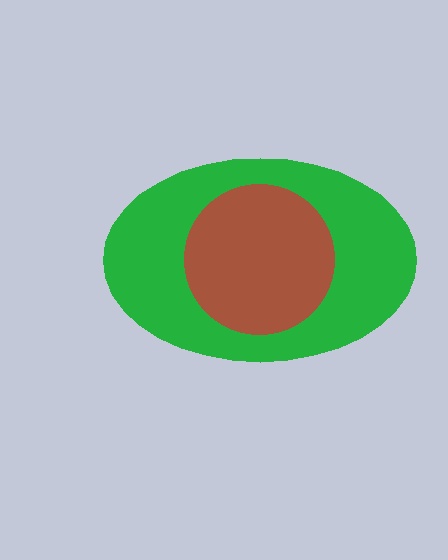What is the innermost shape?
The brown circle.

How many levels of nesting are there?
2.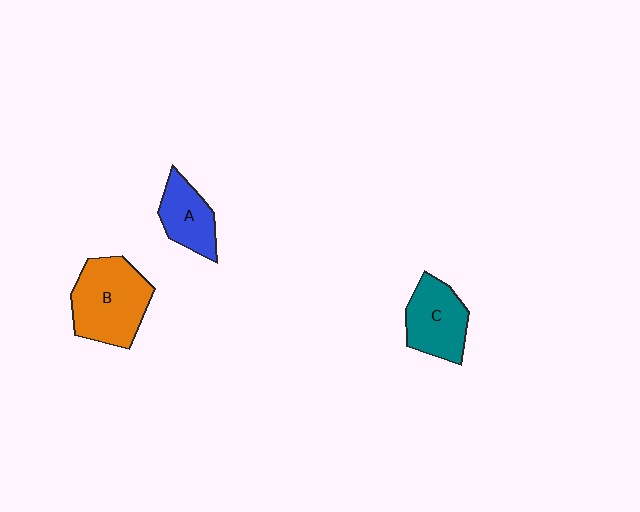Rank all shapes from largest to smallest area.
From largest to smallest: B (orange), C (teal), A (blue).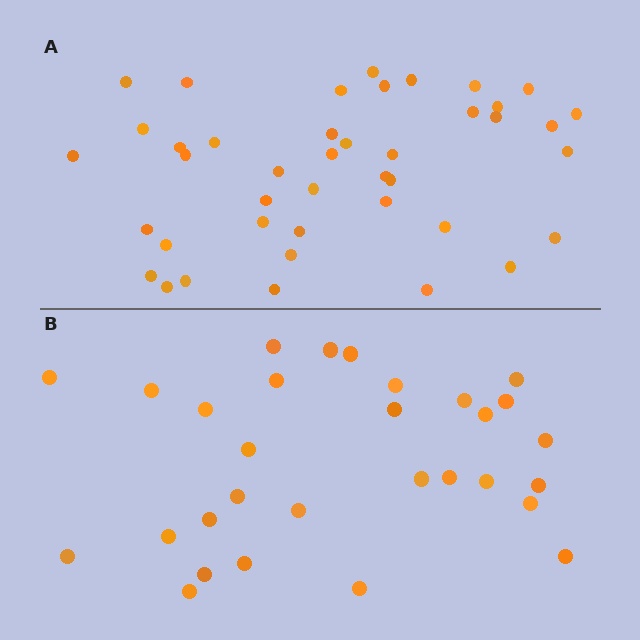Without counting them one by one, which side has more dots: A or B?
Region A (the top region) has more dots.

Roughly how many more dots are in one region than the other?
Region A has roughly 12 or so more dots than region B.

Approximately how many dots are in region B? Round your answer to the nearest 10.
About 30 dots.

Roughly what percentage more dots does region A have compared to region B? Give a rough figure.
About 40% more.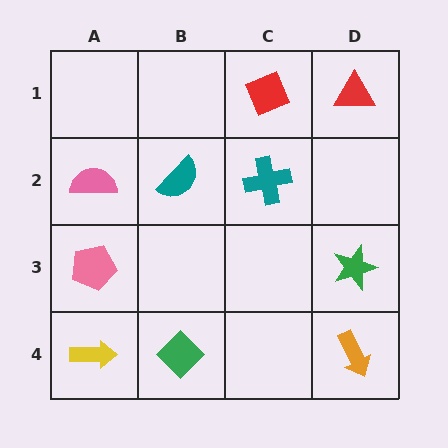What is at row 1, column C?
A red diamond.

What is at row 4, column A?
A yellow arrow.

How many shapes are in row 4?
3 shapes.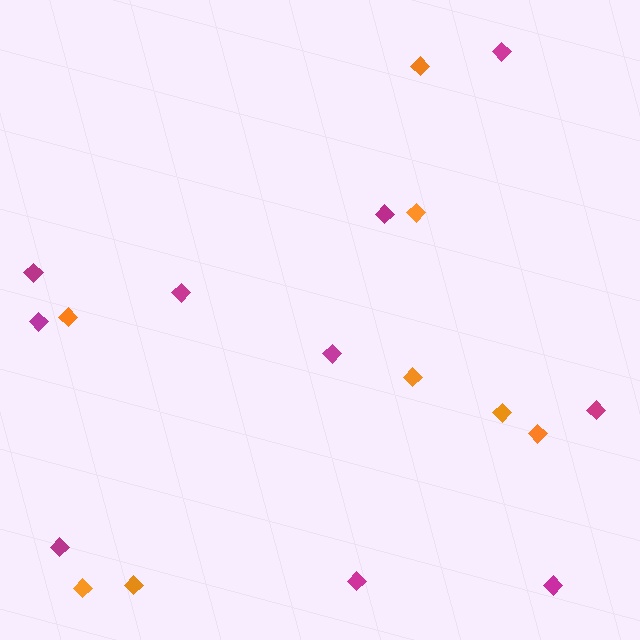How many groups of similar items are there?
There are 2 groups: one group of magenta diamonds (10) and one group of orange diamonds (8).